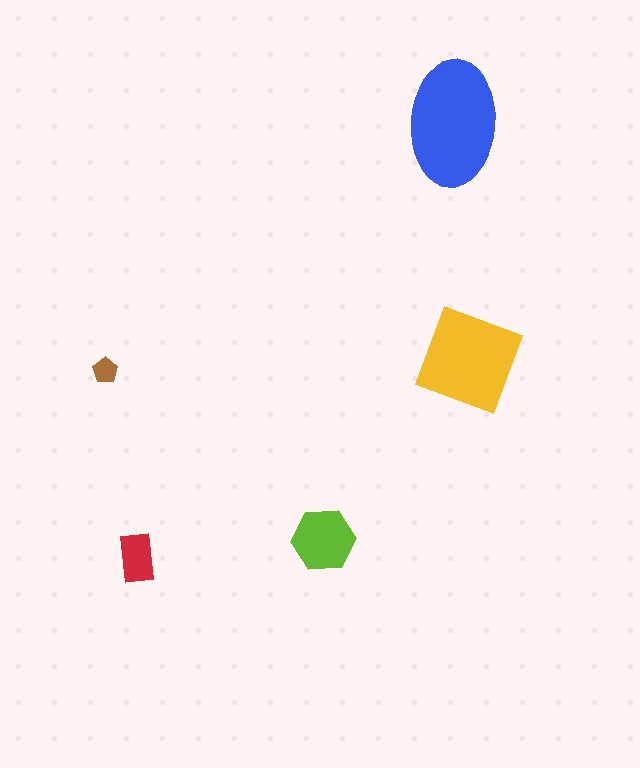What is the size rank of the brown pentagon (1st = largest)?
5th.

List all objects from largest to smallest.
The blue ellipse, the yellow diamond, the lime hexagon, the red rectangle, the brown pentagon.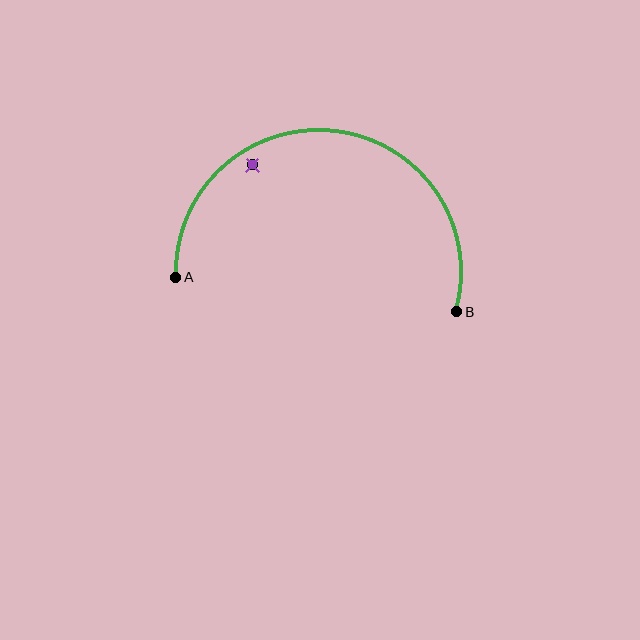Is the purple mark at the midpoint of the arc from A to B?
No — the purple mark does not lie on the arc at all. It sits slightly inside the curve.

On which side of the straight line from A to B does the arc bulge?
The arc bulges above the straight line connecting A and B.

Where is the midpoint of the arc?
The arc midpoint is the point on the curve farthest from the straight line joining A and B. It sits above that line.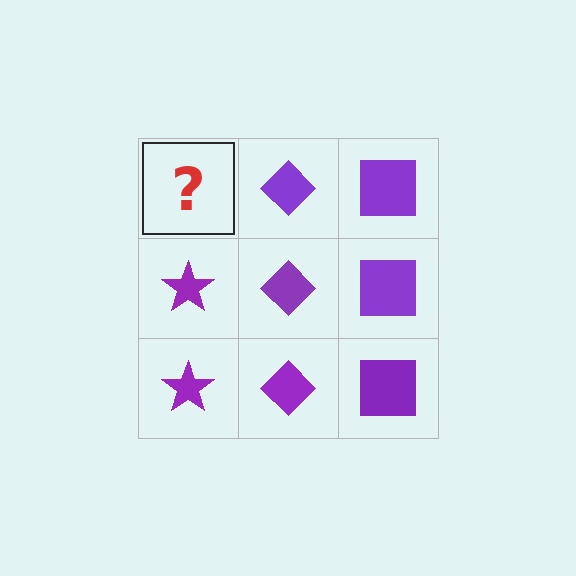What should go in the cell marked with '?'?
The missing cell should contain a purple star.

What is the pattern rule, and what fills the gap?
The rule is that each column has a consistent shape. The gap should be filled with a purple star.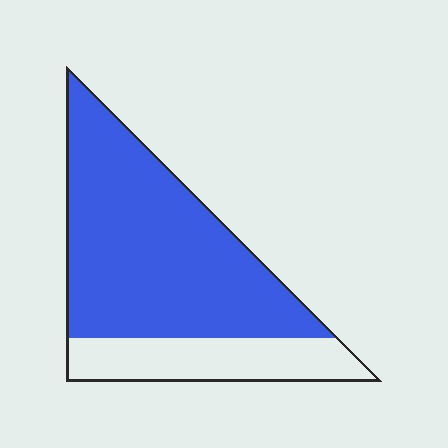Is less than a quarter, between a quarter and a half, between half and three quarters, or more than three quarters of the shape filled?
Between half and three quarters.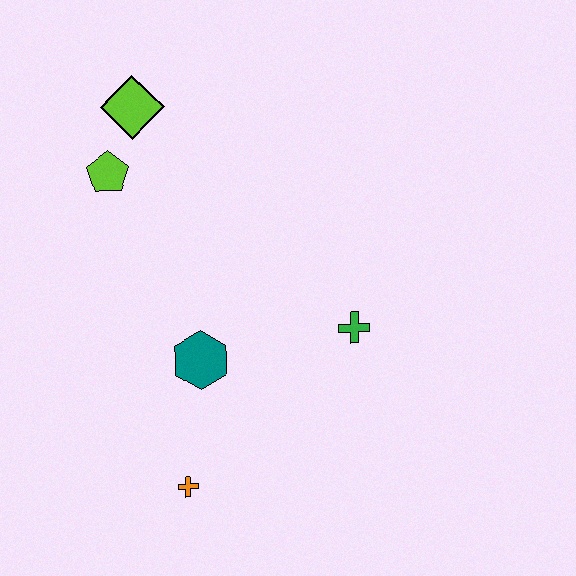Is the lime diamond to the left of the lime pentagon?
No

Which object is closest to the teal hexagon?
The orange cross is closest to the teal hexagon.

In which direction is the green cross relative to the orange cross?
The green cross is to the right of the orange cross.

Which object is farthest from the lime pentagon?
The orange cross is farthest from the lime pentagon.